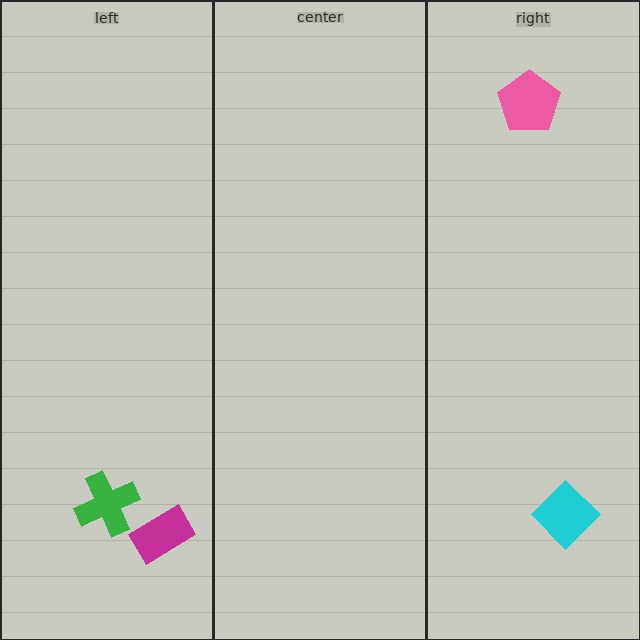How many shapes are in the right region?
2.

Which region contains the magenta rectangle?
The left region.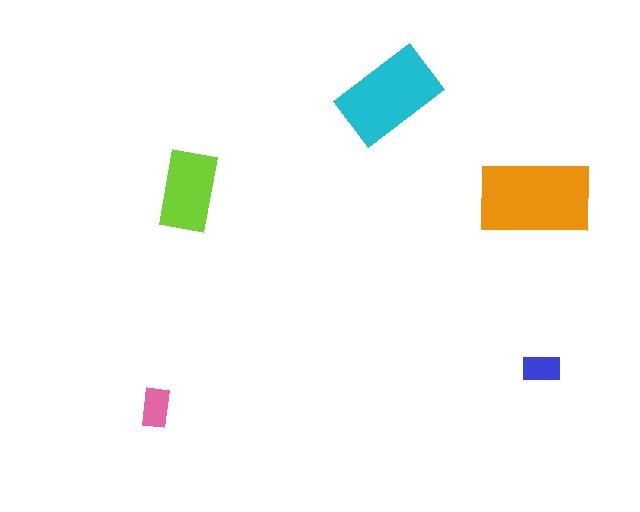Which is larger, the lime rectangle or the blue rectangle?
The lime one.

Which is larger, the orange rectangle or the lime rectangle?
The orange one.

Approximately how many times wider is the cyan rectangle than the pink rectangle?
About 2.5 times wider.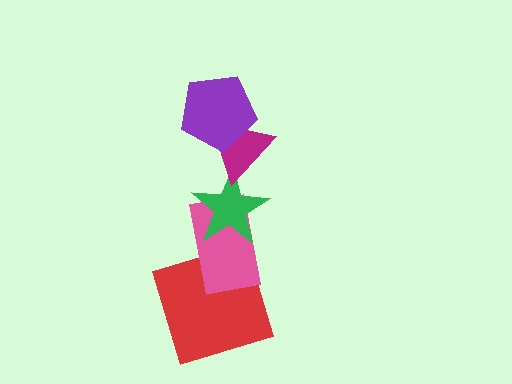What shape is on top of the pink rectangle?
The green star is on top of the pink rectangle.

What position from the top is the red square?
The red square is 5th from the top.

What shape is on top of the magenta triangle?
The purple pentagon is on top of the magenta triangle.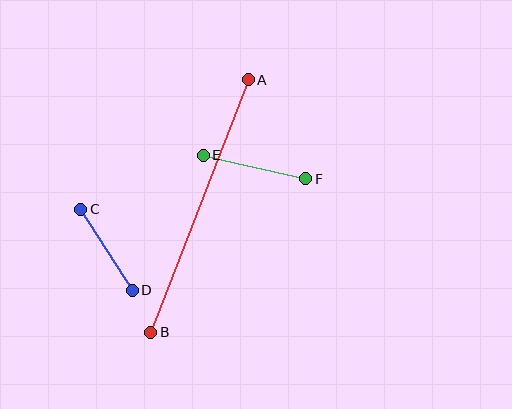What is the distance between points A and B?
The distance is approximately 270 pixels.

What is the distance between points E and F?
The distance is approximately 105 pixels.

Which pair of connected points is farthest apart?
Points A and B are farthest apart.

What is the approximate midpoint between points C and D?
The midpoint is at approximately (107, 250) pixels.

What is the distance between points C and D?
The distance is approximately 96 pixels.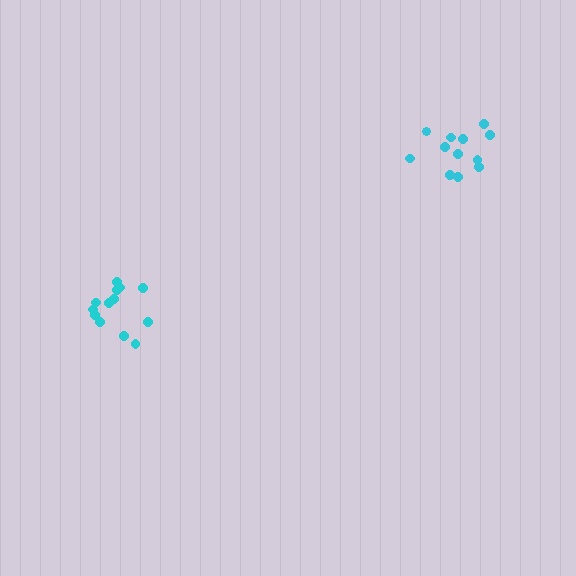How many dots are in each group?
Group 1: 13 dots, Group 2: 12 dots (25 total).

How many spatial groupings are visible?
There are 2 spatial groupings.